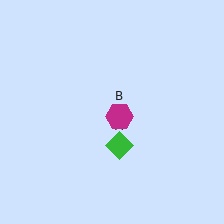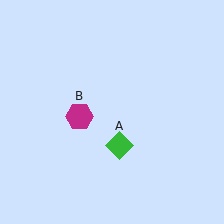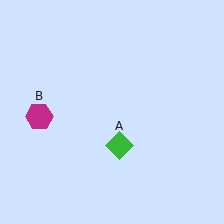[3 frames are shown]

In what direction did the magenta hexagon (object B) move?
The magenta hexagon (object B) moved left.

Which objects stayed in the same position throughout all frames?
Green diamond (object A) remained stationary.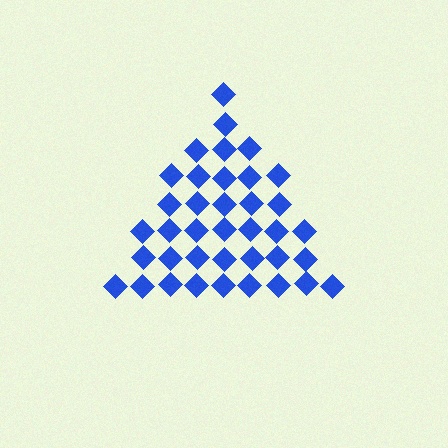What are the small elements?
The small elements are diamonds.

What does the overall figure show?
The overall figure shows a triangle.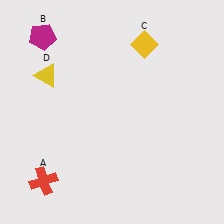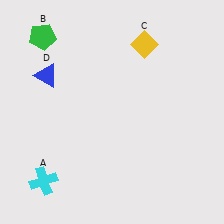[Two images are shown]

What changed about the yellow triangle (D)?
In Image 1, D is yellow. In Image 2, it changed to blue.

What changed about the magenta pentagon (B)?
In Image 1, B is magenta. In Image 2, it changed to green.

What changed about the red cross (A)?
In Image 1, A is red. In Image 2, it changed to cyan.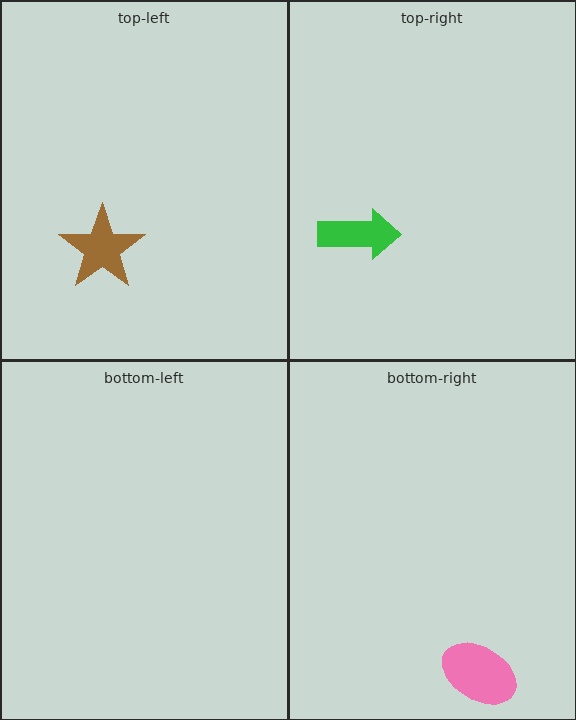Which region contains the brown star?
The top-left region.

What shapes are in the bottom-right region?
The pink ellipse.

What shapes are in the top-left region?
The brown star.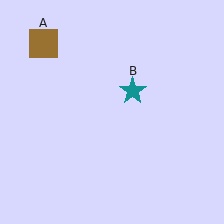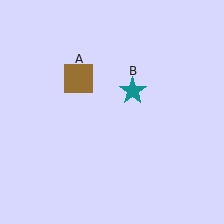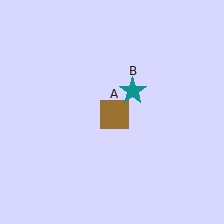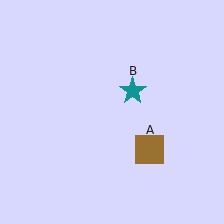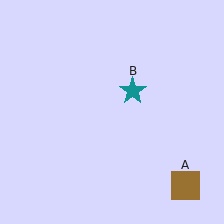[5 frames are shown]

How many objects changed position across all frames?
1 object changed position: brown square (object A).